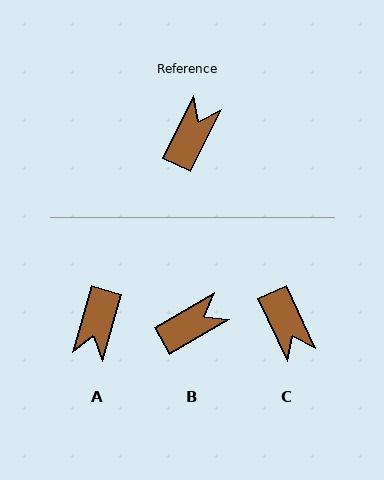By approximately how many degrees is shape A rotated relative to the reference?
Approximately 170 degrees clockwise.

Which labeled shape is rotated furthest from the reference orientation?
A, about 170 degrees away.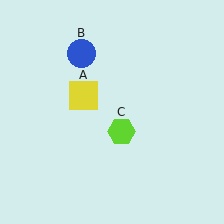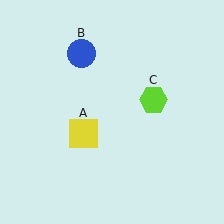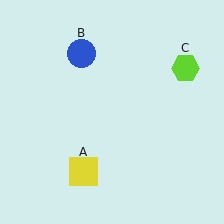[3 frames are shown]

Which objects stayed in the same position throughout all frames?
Blue circle (object B) remained stationary.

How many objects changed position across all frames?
2 objects changed position: yellow square (object A), lime hexagon (object C).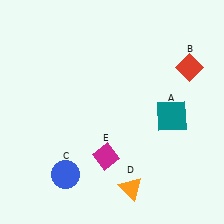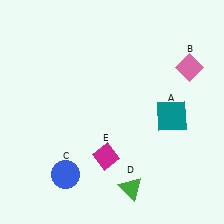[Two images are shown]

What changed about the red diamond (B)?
In Image 1, B is red. In Image 2, it changed to pink.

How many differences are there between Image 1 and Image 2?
There are 2 differences between the two images.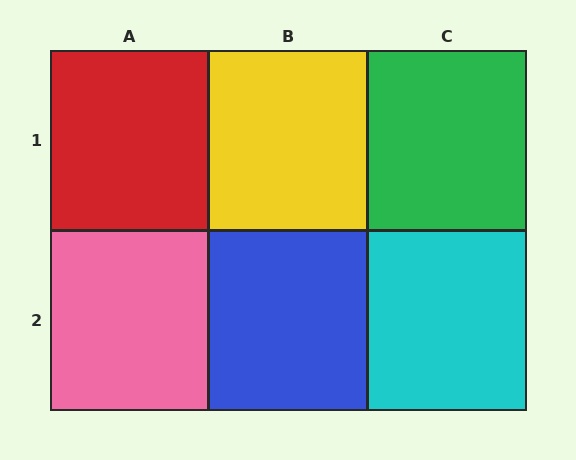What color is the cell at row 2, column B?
Blue.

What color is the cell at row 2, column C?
Cyan.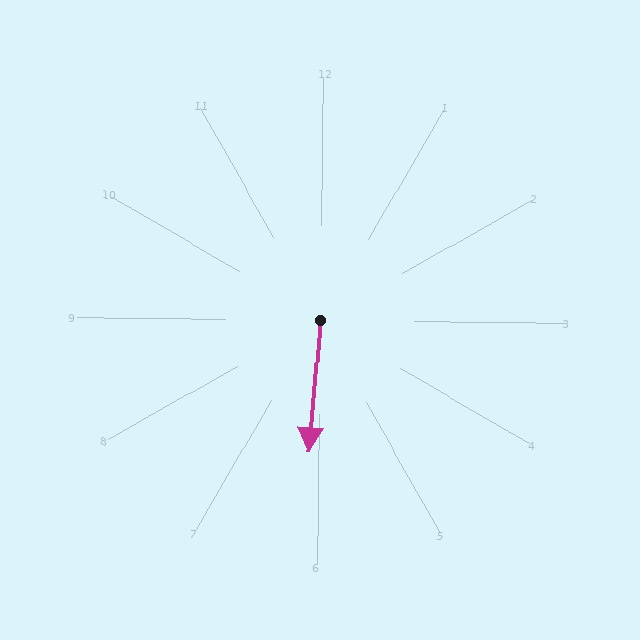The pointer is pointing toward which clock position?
Roughly 6 o'clock.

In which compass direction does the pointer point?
South.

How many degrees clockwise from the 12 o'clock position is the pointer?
Approximately 184 degrees.